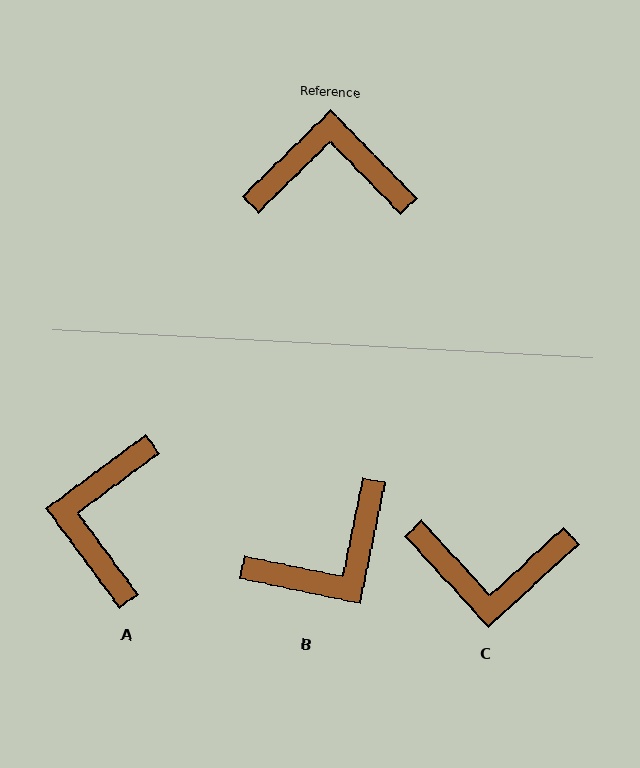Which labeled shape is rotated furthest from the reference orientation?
C, about 178 degrees away.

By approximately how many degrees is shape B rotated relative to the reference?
Approximately 146 degrees clockwise.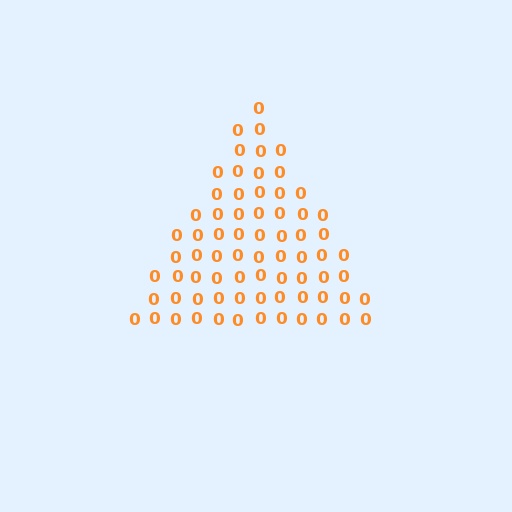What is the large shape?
The large shape is a triangle.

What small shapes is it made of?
It is made of small digit 0's.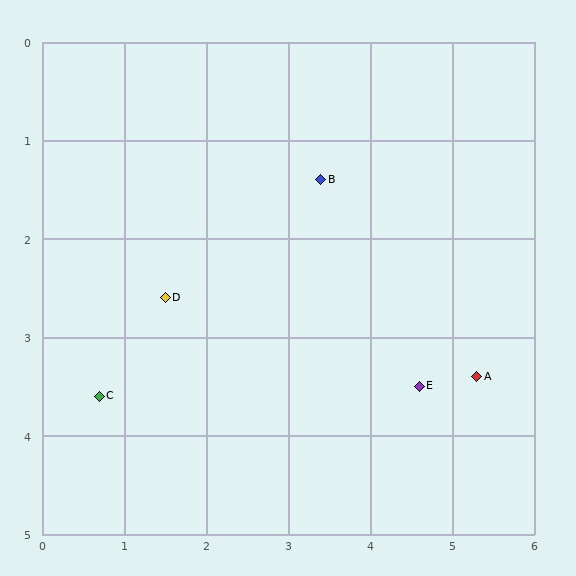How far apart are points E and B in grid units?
Points E and B are about 2.4 grid units apart.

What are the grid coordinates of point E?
Point E is at approximately (4.6, 3.5).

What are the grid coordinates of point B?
Point B is at approximately (3.4, 1.4).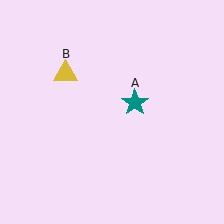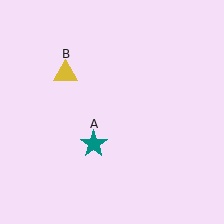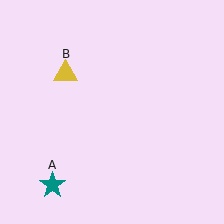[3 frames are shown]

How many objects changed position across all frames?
1 object changed position: teal star (object A).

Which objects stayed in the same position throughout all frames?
Yellow triangle (object B) remained stationary.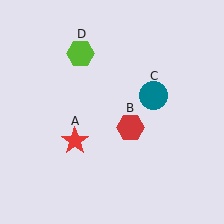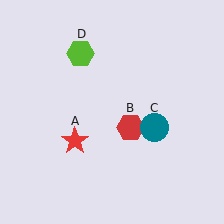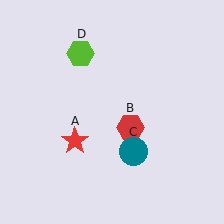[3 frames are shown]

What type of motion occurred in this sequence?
The teal circle (object C) rotated clockwise around the center of the scene.